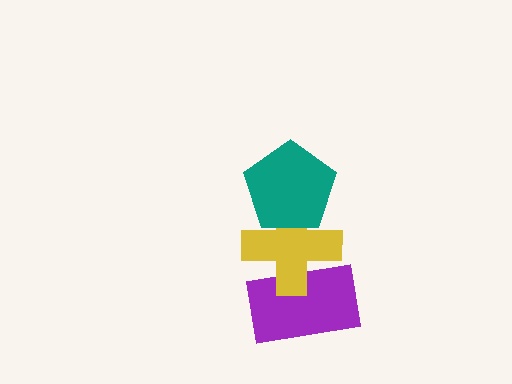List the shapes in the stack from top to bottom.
From top to bottom: the teal pentagon, the yellow cross, the purple rectangle.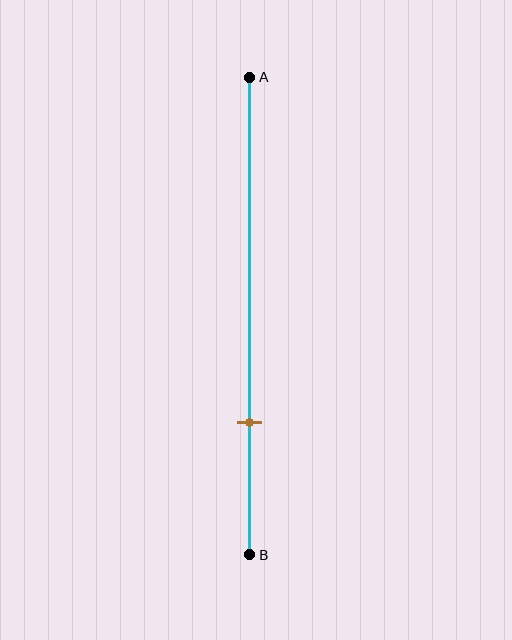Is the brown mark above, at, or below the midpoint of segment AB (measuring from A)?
The brown mark is below the midpoint of segment AB.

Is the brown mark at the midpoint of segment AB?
No, the mark is at about 70% from A, not at the 50% midpoint.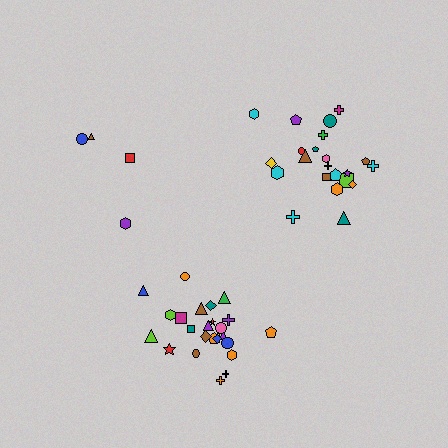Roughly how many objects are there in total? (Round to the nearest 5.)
Roughly 50 objects in total.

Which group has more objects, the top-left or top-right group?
The top-right group.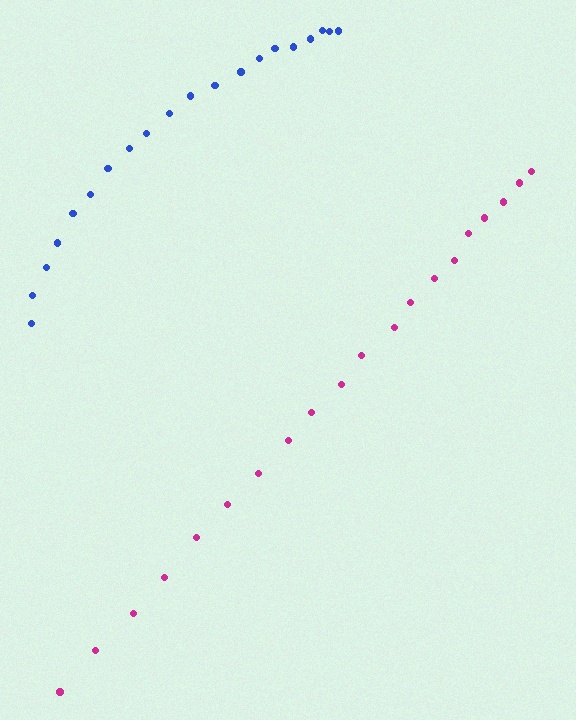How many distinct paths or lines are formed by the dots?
There are 2 distinct paths.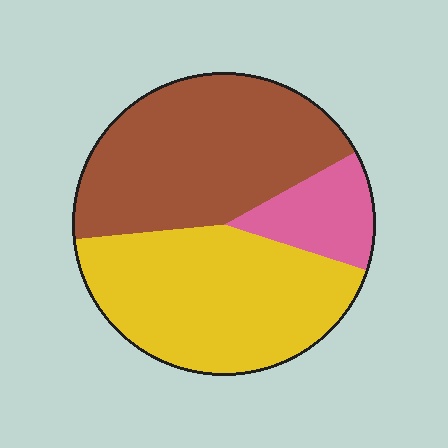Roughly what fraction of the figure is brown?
Brown takes up about two fifths (2/5) of the figure.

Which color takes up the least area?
Pink, at roughly 15%.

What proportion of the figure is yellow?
Yellow takes up about two fifths (2/5) of the figure.